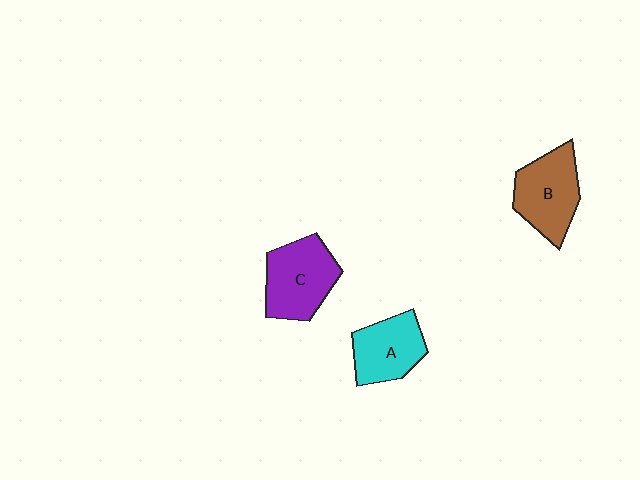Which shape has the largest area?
Shape C (purple).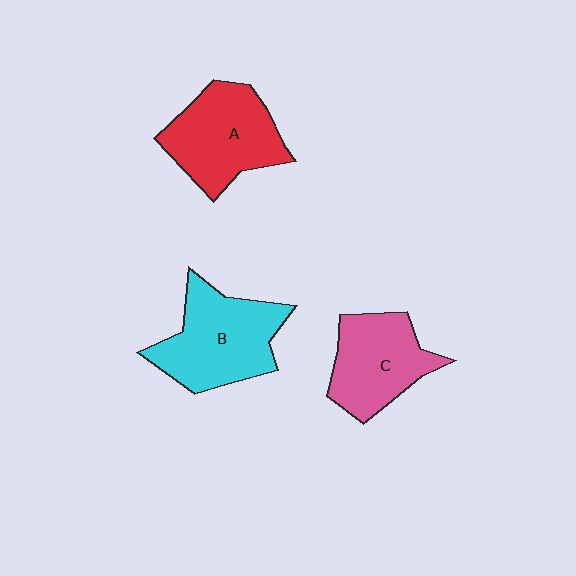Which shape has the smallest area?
Shape C (pink).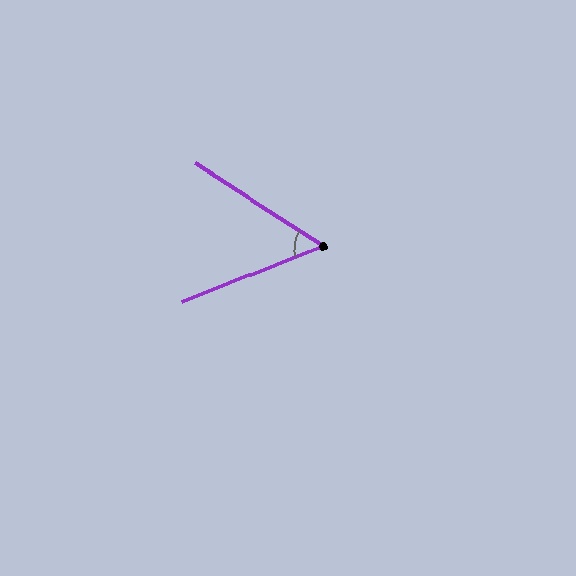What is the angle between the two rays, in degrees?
Approximately 54 degrees.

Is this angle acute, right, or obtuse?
It is acute.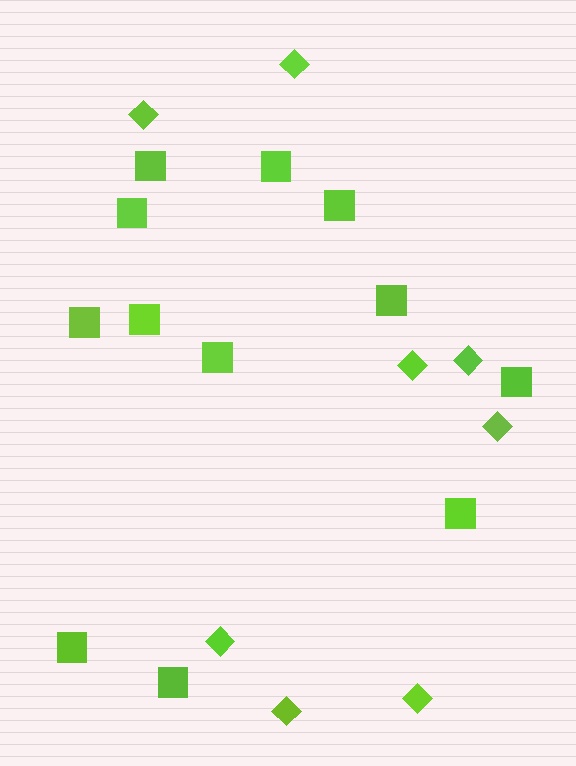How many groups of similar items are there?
There are 2 groups: one group of diamonds (8) and one group of squares (12).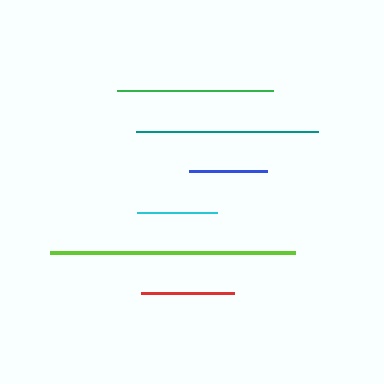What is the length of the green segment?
The green segment is approximately 157 pixels long.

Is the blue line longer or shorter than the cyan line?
The cyan line is longer than the blue line.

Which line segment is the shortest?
The blue line is the shortest at approximately 79 pixels.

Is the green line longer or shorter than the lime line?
The lime line is longer than the green line.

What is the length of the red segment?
The red segment is approximately 92 pixels long.